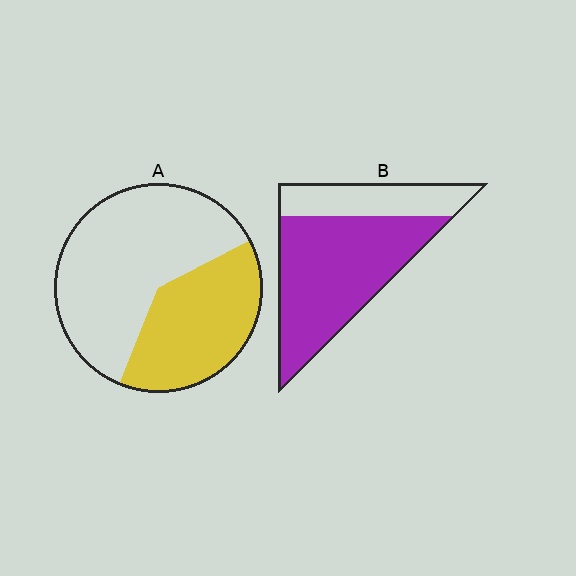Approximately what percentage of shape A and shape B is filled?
A is approximately 40% and B is approximately 70%.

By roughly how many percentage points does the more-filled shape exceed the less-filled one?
By roughly 30 percentage points (B over A).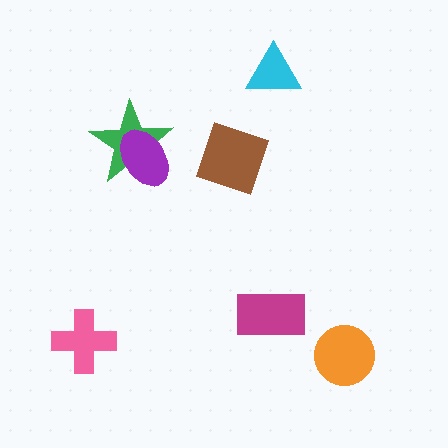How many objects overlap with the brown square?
0 objects overlap with the brown square.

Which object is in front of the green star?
The purple ellipse is in front of the green star.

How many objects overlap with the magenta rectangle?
0 objects overlap with the magenta rectangle.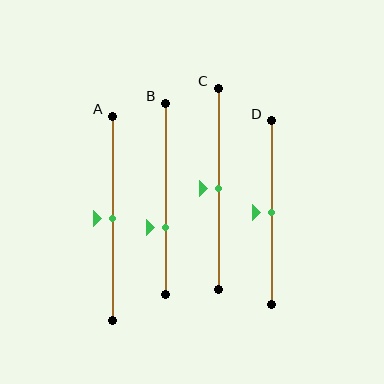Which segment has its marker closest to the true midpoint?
Segment A has its marker closest to the true midpoint.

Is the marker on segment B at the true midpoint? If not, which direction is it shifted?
No, the marker on segment B is shifted downward by about 15% of the segment length.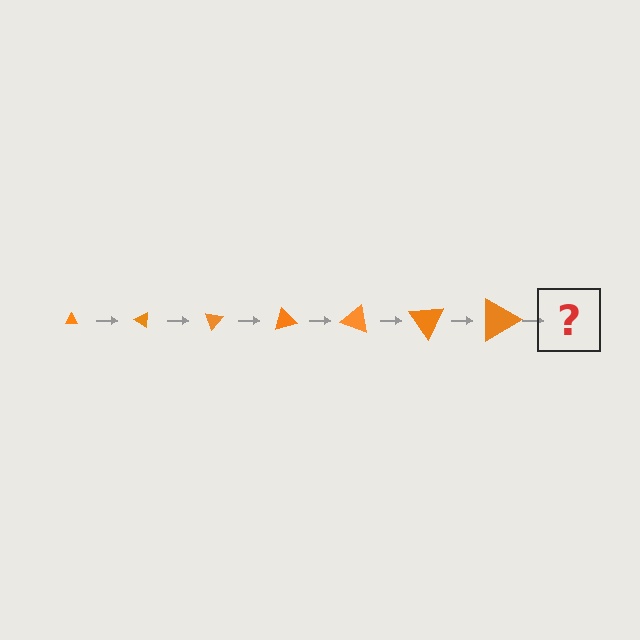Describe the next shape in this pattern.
It should be a triangle, larger than the previous one and rotated 245 degrees from the start.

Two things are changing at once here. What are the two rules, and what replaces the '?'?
The two rules are that the triangle grows larger each step and it rotates 35 degrees each step. The '?' should be a triangle, larger than the previous one and rotated 245 degrees from the start.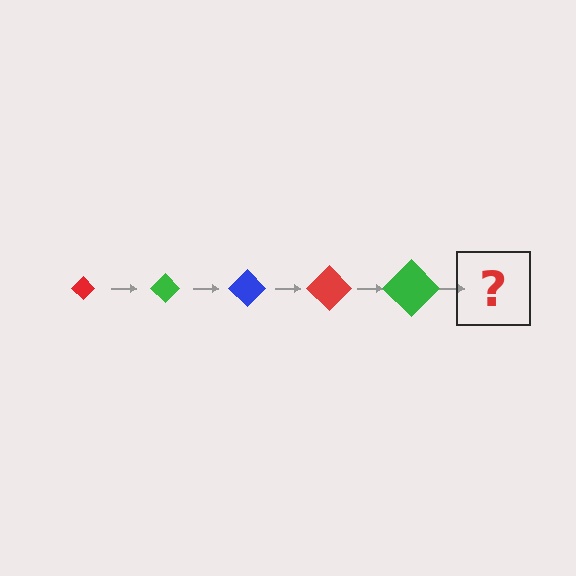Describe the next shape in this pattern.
It should be a blue diamond, larger than the previous one.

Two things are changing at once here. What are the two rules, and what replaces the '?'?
The two rules are that the diamond grows larger each step and the color cycles through red, green, and blue. The '?' should be a blue diamond, larger than the previous one.